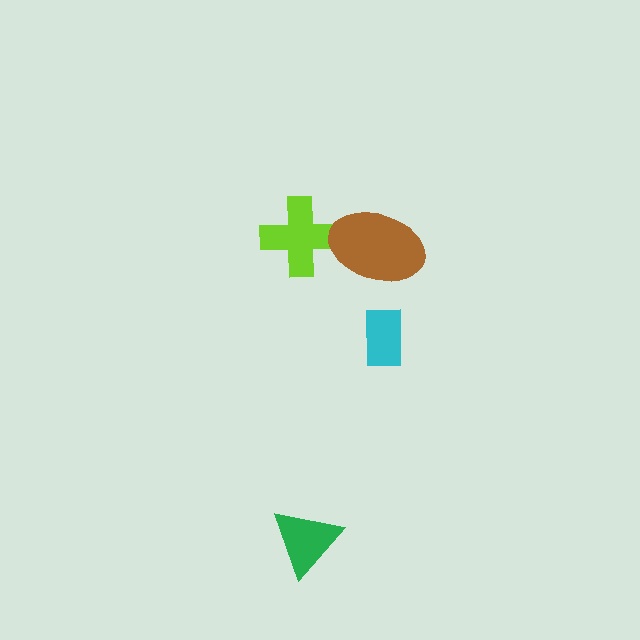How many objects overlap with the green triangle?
0 objects overlap with the green triangle.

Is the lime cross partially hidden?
Yes, it is partially covered by another shape.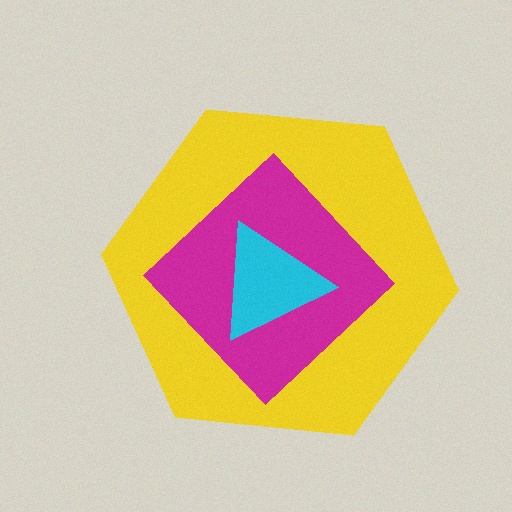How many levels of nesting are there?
3.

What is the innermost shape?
The cyan triangle.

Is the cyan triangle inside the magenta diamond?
Yes.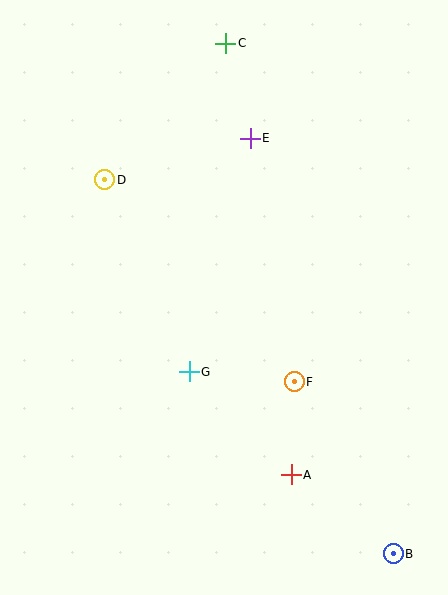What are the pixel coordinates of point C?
Point C is at (226, 43).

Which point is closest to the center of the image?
Point G at (189, 372) is closest to the center.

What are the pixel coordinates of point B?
Point B is at (393, 554).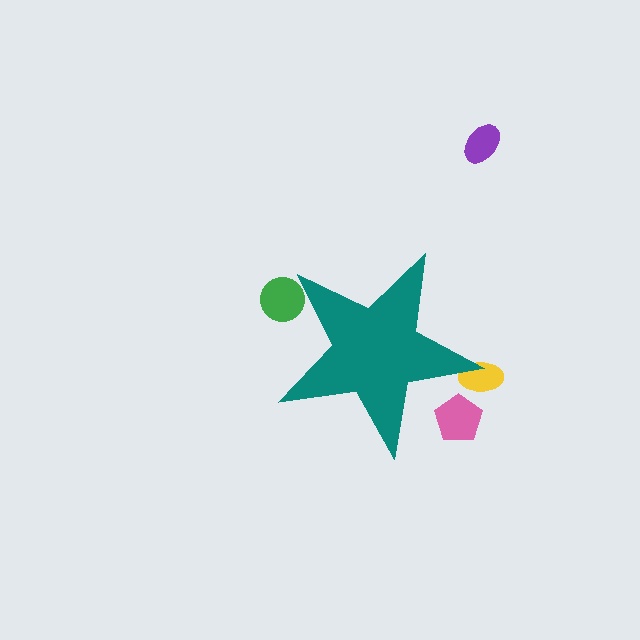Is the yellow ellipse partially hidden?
Yes, the yellow ellipse is partially hidden behind the teal star.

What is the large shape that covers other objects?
A teal star.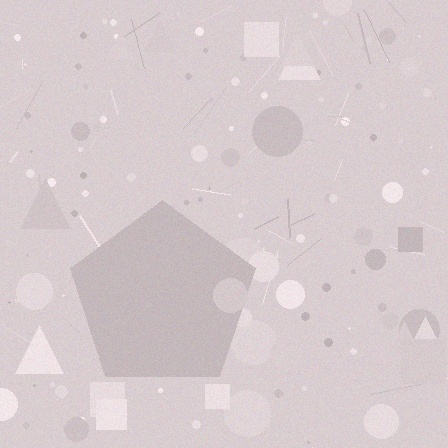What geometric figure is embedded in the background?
A pentagon is embedded in the background.